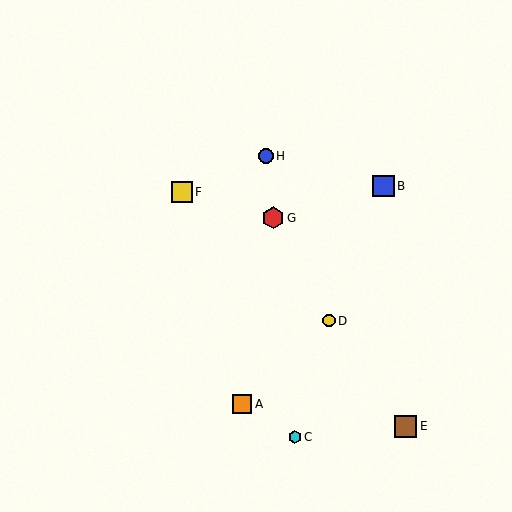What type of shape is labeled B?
Shape B is a blue square.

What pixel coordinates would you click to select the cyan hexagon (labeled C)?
Click at (295, 437) to select the cyan hexagon C.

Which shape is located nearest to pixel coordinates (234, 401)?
The orange square (labeled A) at (242, 404) is nearest to that location.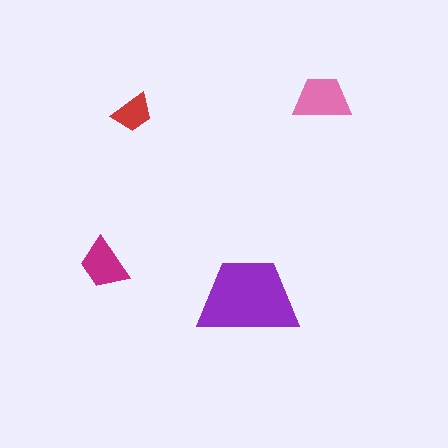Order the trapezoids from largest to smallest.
the purple one, the pink one, the magenta one, the red one.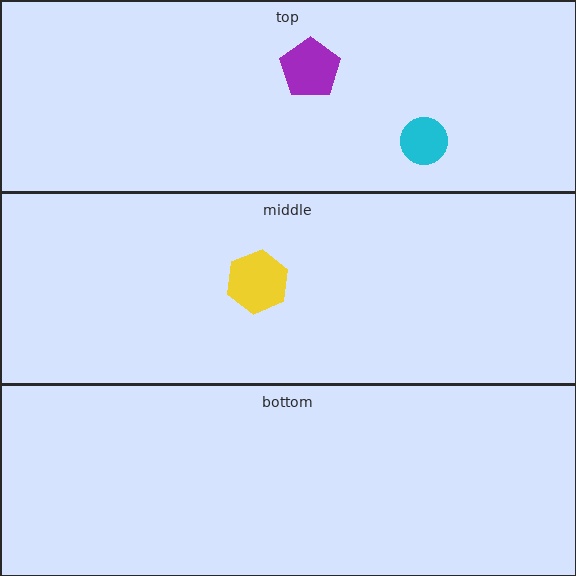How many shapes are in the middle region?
1.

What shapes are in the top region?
The purple pentagon, the cyan circle.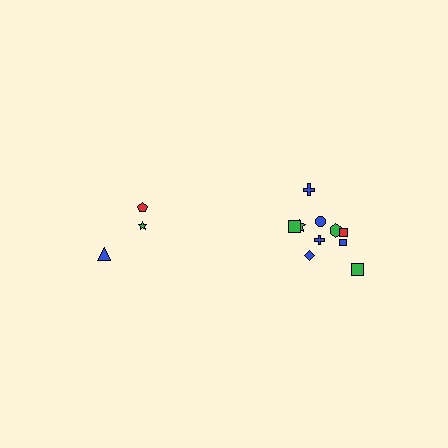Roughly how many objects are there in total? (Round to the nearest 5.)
Roughly 15 objects in total.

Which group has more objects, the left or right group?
The right group.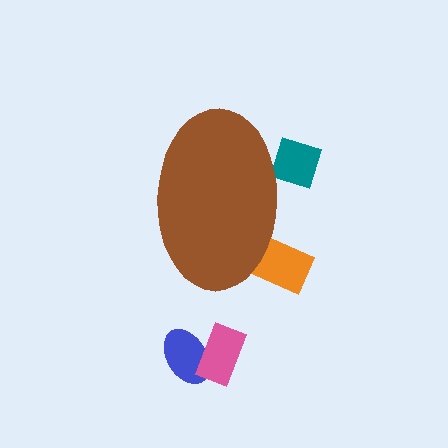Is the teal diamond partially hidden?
Yes, the teal diamond is partially hidden behind the brown ellipse.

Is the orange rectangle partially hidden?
Yes, the orange rectangle is partially hidden behind the brown ellipse.